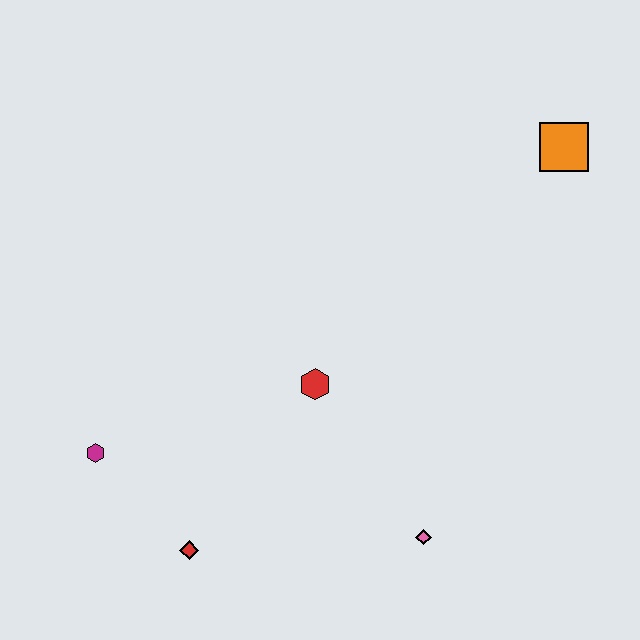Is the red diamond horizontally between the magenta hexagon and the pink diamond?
Yes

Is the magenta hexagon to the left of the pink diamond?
Yes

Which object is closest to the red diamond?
The magenta hexagon is closest to the red diamond.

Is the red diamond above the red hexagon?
No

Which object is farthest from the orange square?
The magenta hexagon is farthest from the orange square.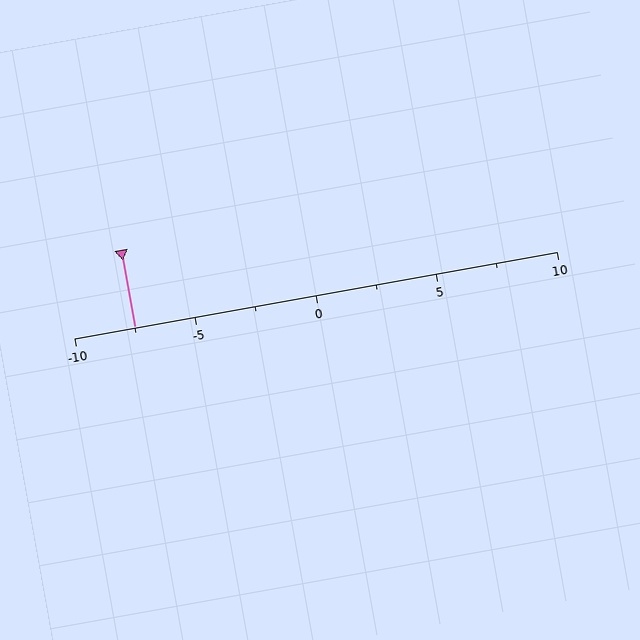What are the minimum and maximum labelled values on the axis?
The axis runs from -10 to 10.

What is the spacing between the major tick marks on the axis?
The major ticks are spaced 5 apart.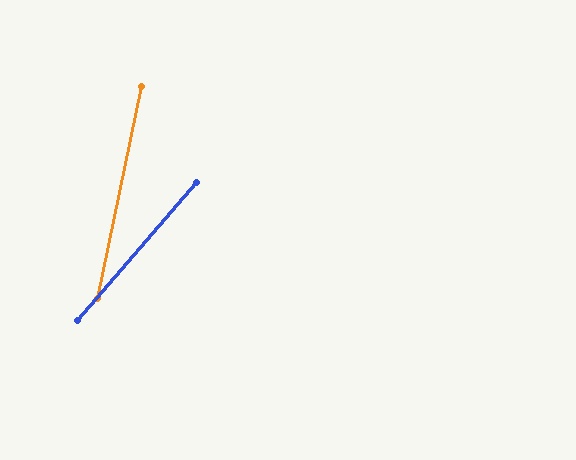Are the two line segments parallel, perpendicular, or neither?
Neither parallel nor perpendicular — they differ by about 29°.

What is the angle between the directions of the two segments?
Approximately 29 degrees.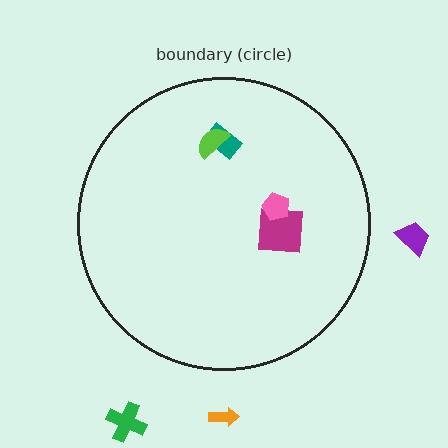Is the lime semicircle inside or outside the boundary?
Inside.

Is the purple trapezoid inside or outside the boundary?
Outside.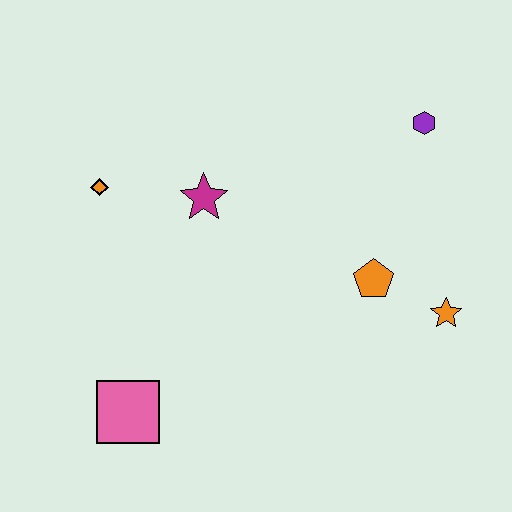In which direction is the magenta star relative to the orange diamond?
The magenta star is to the right of the orange diamond.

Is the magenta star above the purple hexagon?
No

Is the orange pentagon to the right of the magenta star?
Yes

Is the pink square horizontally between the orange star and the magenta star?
No